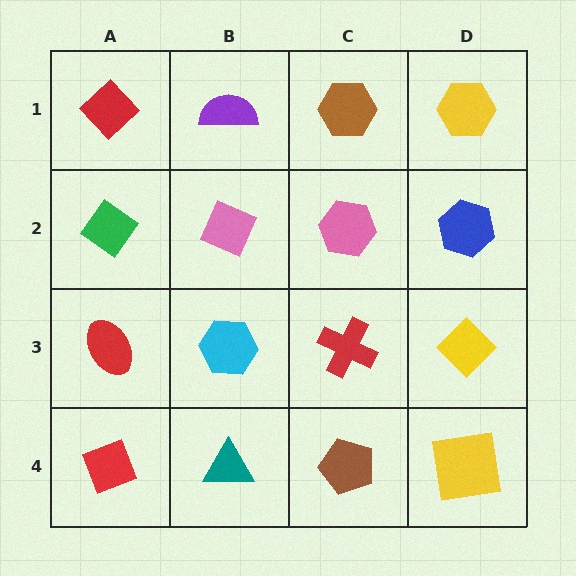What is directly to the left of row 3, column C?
A cyan hexagon.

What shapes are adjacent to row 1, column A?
A green diamond (row 2, column A), a purple semicircle (row 1, column B).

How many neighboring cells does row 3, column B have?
4.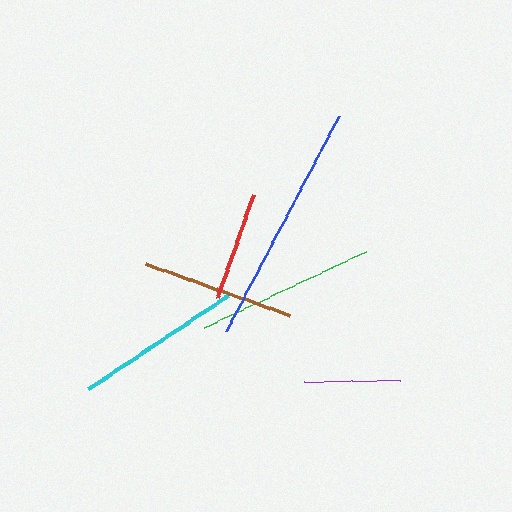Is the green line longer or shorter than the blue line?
The blue line is longer than the green line.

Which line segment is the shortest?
The purple line is the shortest at approximately 96 pixels.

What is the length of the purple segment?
The purple segment is approximately 96 pixels long.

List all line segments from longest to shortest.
From longest to shortest: blue, green, cyan, brown, red, purple.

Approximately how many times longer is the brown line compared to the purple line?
The brown line is approximately 1.6 times the length of the purple line.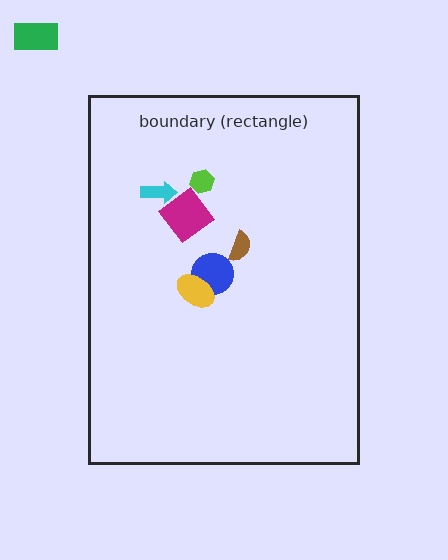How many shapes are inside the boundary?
6 inside, 1 outside.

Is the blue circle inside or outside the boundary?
Inside.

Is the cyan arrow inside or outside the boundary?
Inside.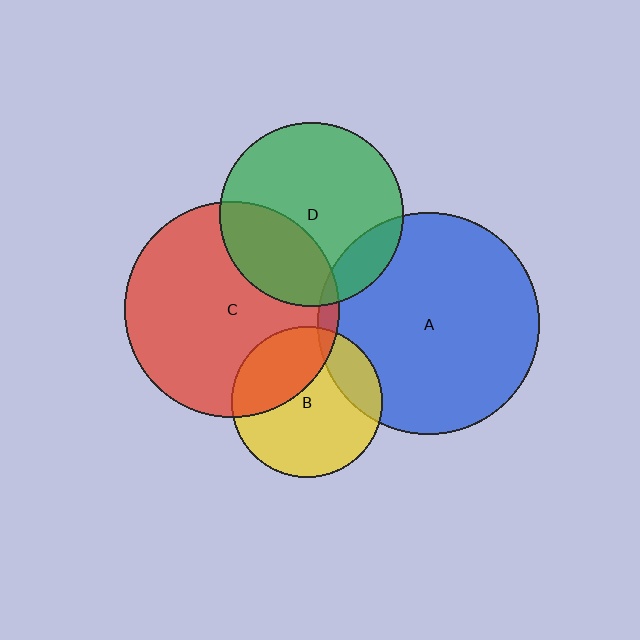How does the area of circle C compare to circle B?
Approximately 2.0 times.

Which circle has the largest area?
Circle A (blue).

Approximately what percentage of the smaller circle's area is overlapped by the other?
Approximately 20%.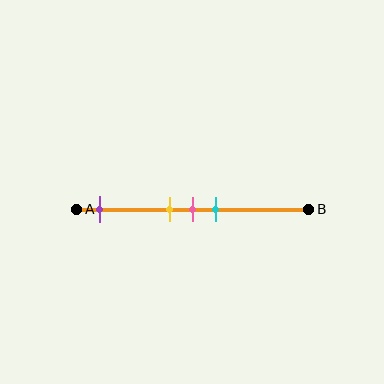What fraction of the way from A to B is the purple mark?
The purple mark is approximately 10% (0.1) of the way from A to B.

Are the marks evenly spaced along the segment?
No, the marks are not evenly spaced.